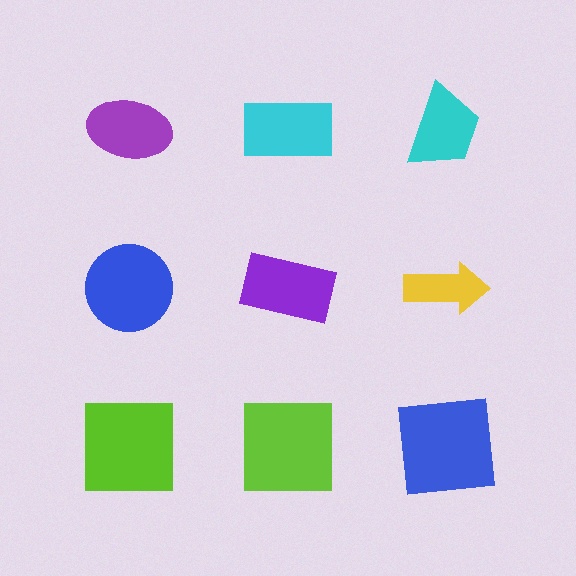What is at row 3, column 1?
A lime square.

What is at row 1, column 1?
A purple ellipse.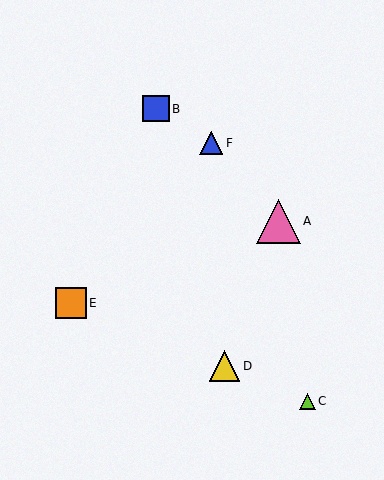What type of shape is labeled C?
Shape C is a lime triangle.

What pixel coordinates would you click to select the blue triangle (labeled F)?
Click at (211, 143) to select the blue triangle F.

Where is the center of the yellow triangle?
The center of the yellow triangle is at (224, 366).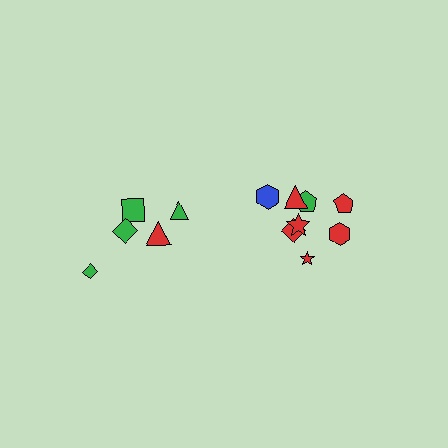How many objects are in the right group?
There are 8 objects.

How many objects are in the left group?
There are 5 objects.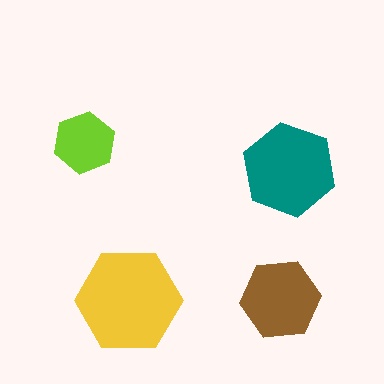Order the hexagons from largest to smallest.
the yellow one, the teal one, the brown one, the lime one.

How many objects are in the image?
There are 4 objects in the image.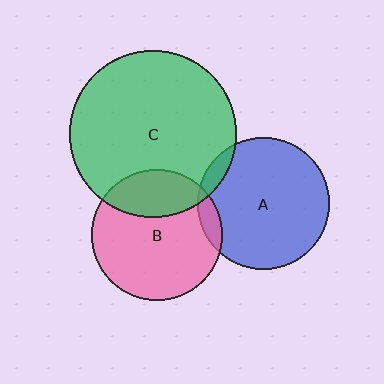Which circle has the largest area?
Circle C (green).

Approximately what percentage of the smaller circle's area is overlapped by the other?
Approximately 5%.